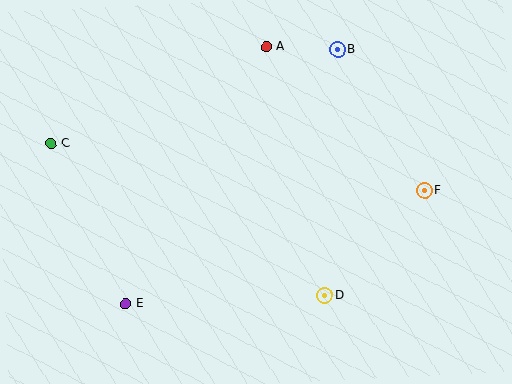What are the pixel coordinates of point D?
Point D is at (325, 296).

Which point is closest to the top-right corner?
Point B is closest to the top-right corner.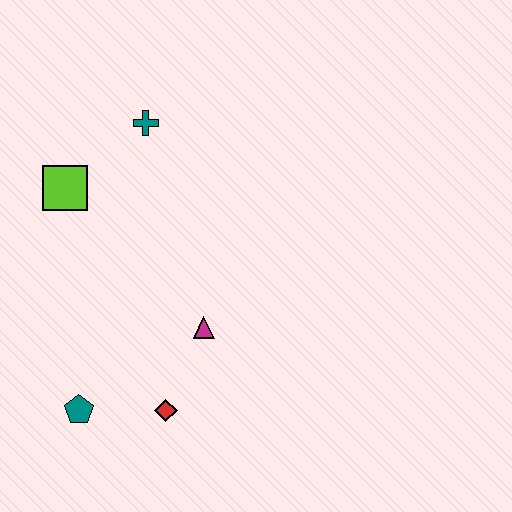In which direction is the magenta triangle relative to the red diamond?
The magenta triangle is above the red diamond.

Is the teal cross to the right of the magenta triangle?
No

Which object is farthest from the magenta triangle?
The teal cross is farthest from the magenta triangle.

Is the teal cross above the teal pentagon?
Yes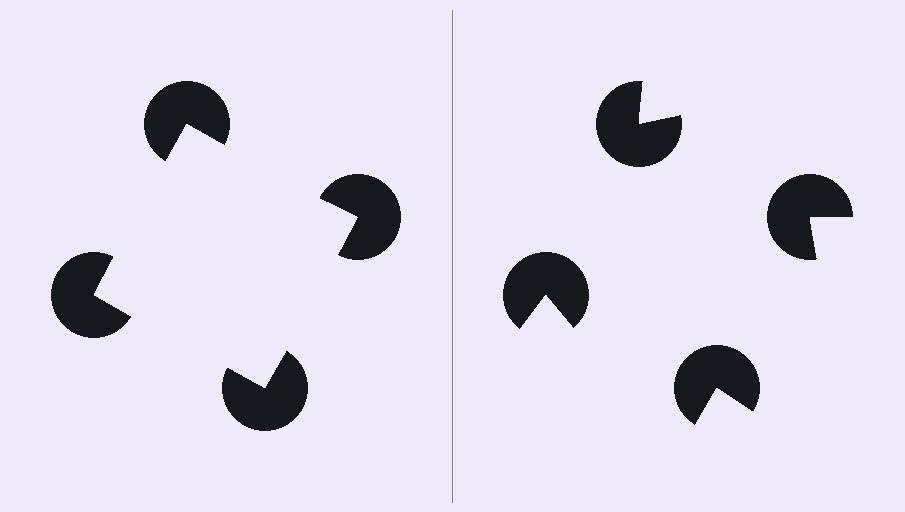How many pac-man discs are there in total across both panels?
8 — 4 on each side.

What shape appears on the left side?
An illusory square.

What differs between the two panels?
The pac-man discs are positioned identically on both sides; only the wedge orientations differ. On the left they align to a square; on the right they are misaligned.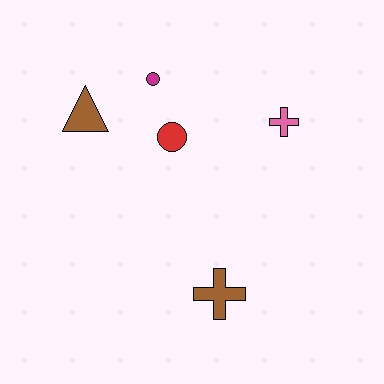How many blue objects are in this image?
There are no blue objects.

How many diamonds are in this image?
There are no diamonds.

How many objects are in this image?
There are 5 objects.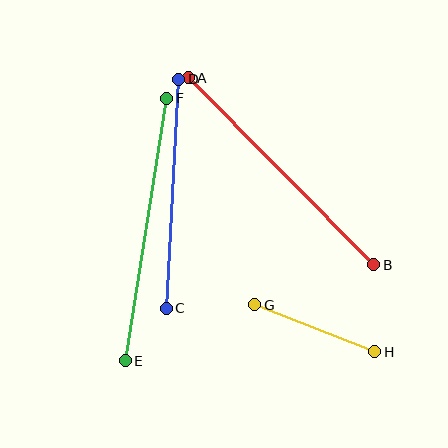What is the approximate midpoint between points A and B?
The midpoint is at approximately (281, 171) pixels.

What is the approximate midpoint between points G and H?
The midpoint is at approximately (315, 328) pixels.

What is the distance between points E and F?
The distance is approximately 266 pixels.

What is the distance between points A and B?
The distance is approximately 263 pixels.